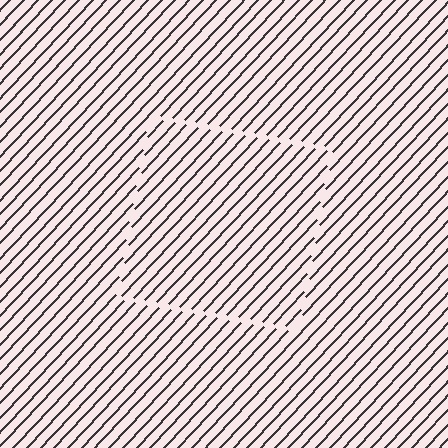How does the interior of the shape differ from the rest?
The interior of the shape contains the same grating, shifted by half a period — the contour is defined by the phase discontinuity where line-ends from the inner and outer gratings abut.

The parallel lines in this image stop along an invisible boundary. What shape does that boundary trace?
An illusory square. The interior of the shape contains the same grating, shifted by half a period — the contour is defined by the phase discontinuity where line-ends from the inner and outer gratings abut.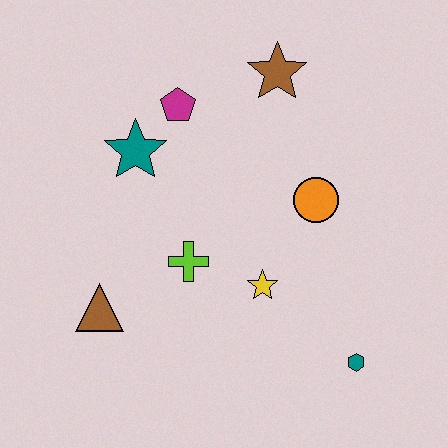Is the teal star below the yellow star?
No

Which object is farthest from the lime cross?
The brown star is farthest from the lime cross.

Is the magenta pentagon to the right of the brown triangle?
Yes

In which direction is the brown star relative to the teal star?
The brown star is to the right of the teal star.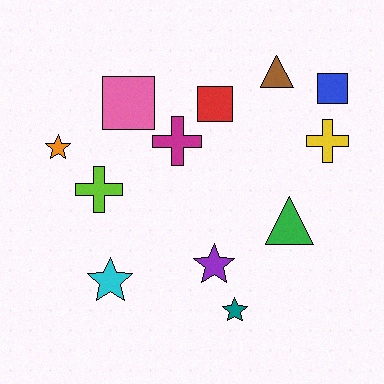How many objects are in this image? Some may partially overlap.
There are 12 objects.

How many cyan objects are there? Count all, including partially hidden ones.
There is 1 cyan object.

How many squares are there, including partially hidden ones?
There are 3 squares.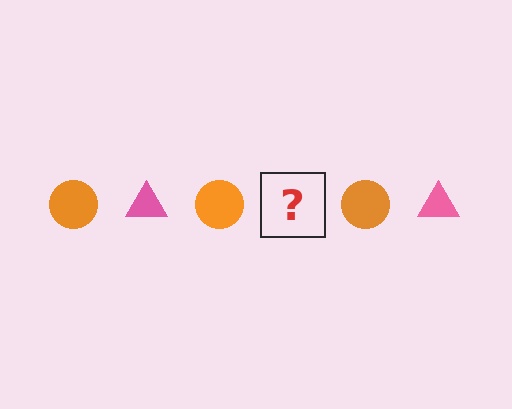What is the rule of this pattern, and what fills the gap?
The rule is that the pattern alternates between orange circle and pink triangle. The gap should be filled with a pink triangle.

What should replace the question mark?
The question mark should be replaced with a pink triangle.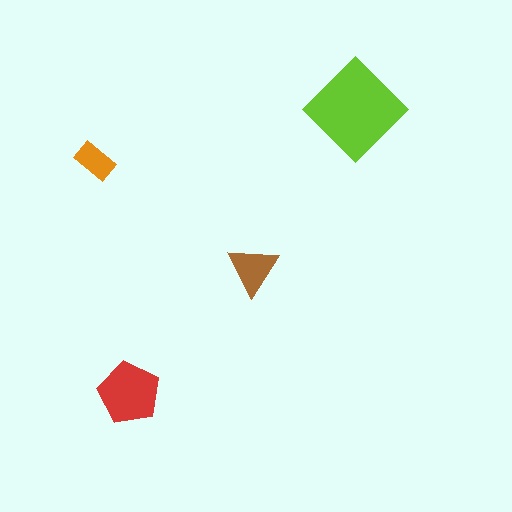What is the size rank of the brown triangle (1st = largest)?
3rd.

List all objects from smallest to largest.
The orange rectangle, the brown triangle, the red pentagon, the lime diamond.